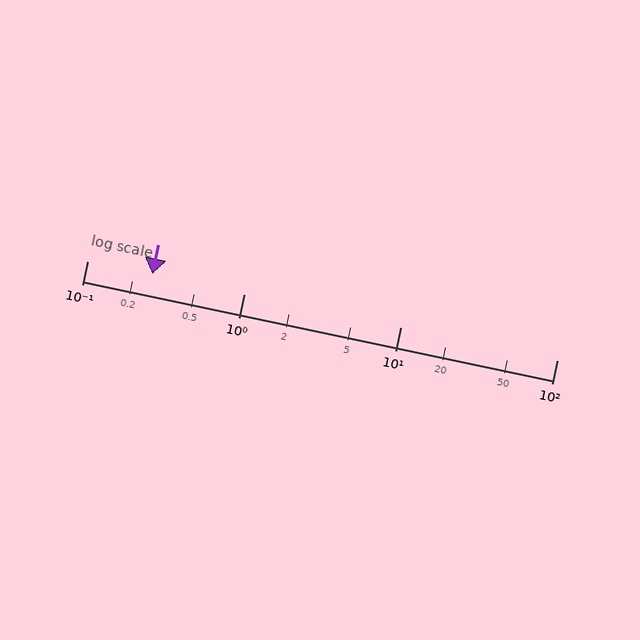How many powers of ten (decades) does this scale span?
The scale spans 3 decades, from 0.1 to 100.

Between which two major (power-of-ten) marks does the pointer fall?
The pointer is between 0.1 and 1.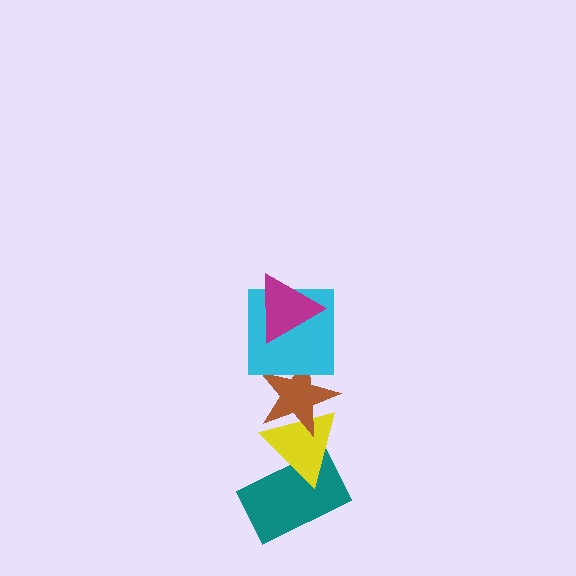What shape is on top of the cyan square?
The magenta triangle is on top of the cyan square.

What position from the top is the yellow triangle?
The yellow triangle is 4th from the top.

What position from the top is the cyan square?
The cyan square is 2nd from the top.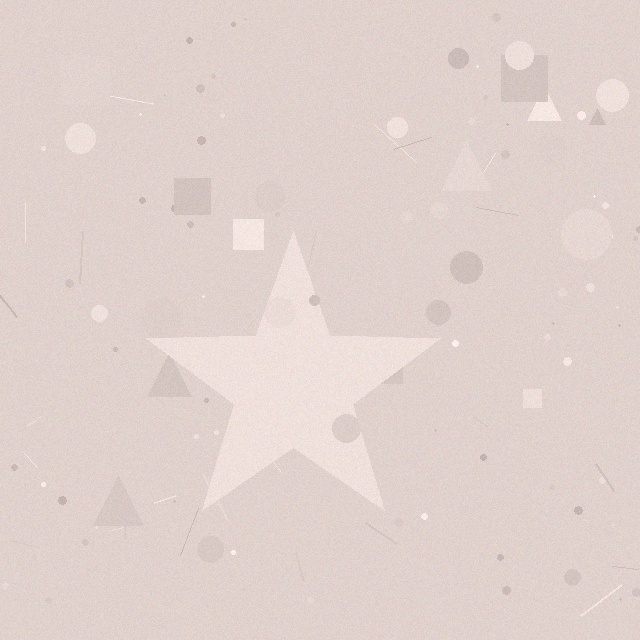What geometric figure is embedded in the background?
A star is embedded in the background.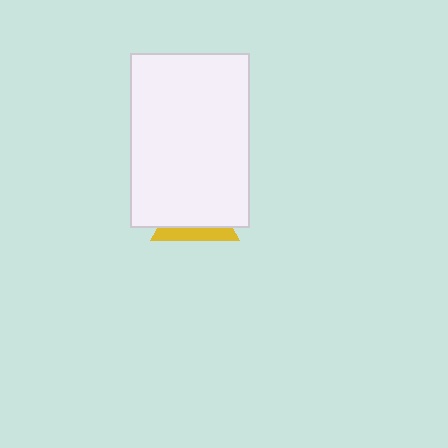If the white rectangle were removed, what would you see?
You would see the complete yellow triangle.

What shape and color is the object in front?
The object in front is a white rectangle.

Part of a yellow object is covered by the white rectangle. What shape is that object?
It is a triangle.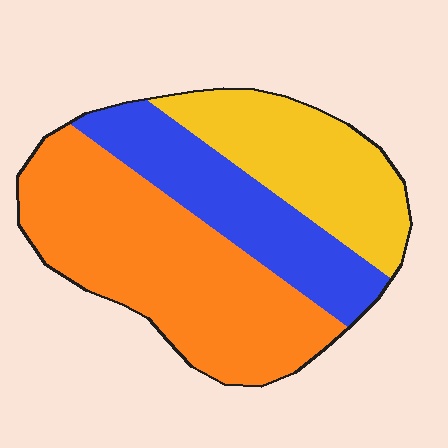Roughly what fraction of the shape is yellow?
Yellow takes up about one quarter (1/4) of the shape.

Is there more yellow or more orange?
Orange.